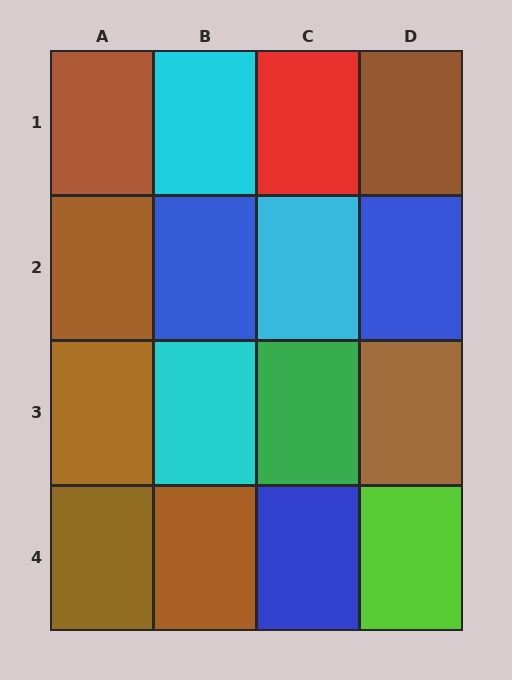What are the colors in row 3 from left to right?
Brown, cyan, green, brown.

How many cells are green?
1 cell is green.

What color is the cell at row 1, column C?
Red.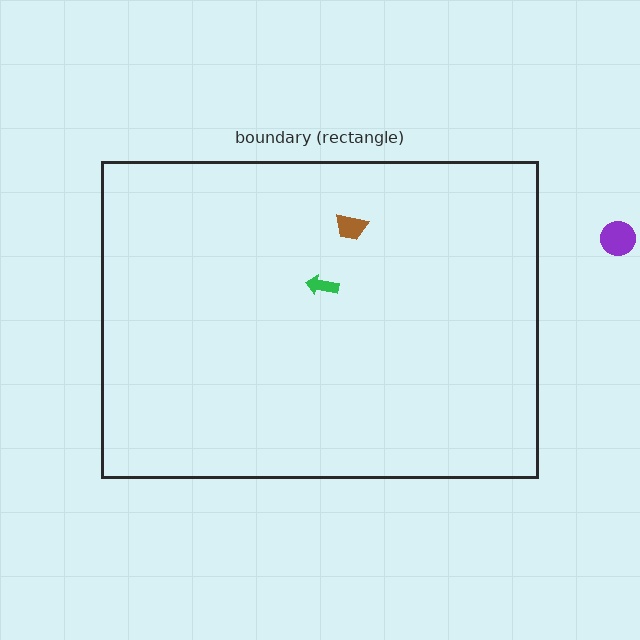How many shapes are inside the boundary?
2 inside, 1 outside.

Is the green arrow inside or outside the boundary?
Inside.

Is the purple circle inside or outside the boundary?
Outside.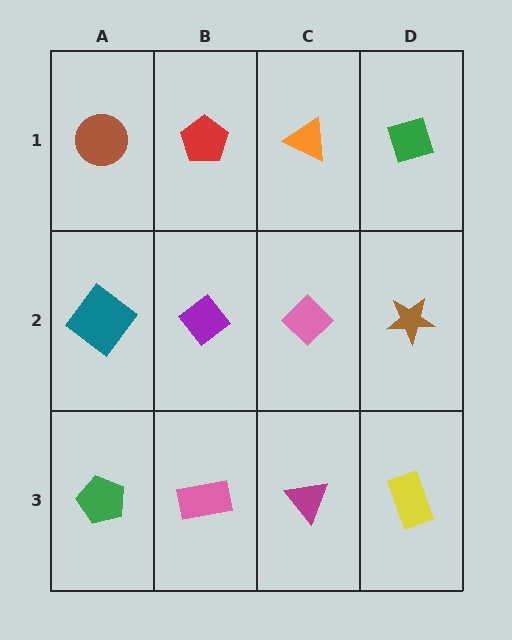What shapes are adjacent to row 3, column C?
A pink diamond (row 2, column C), a pink rectangle (row 3, column B), a yellow rectangle (row 3, column D).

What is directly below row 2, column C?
A magenta triangle.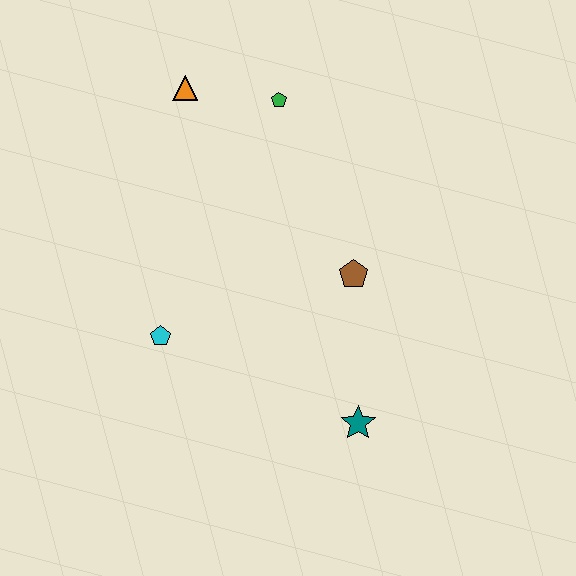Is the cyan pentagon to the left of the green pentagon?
Yes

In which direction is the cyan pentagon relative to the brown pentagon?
The cyan pentagon is to the left of the brown pentagon.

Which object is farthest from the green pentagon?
The teal star is farthest from the green pentagon.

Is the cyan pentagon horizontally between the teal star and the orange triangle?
No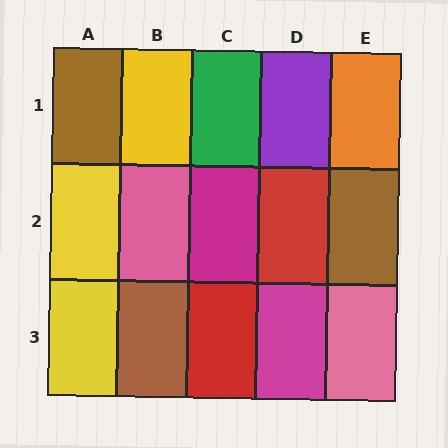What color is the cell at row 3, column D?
Magenta.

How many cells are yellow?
3 cells are yellow.